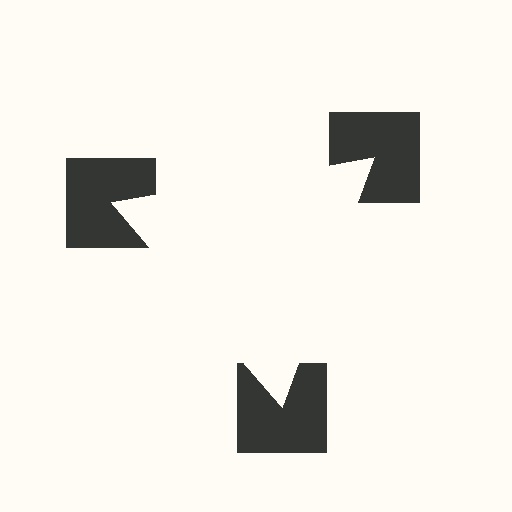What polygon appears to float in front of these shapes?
An illusory triangle — its edges are inferred from the aligned wedge cuts in the notched squares, not physically drawn.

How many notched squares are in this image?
There are 3 — one at each vertex of the illusory triangle.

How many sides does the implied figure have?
3 sides.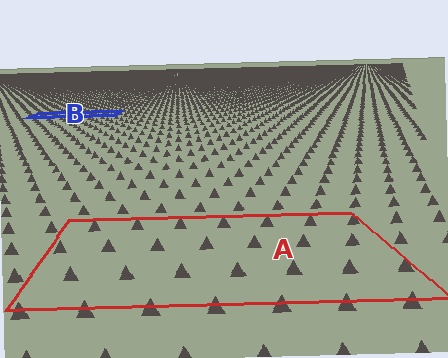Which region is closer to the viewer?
Region A is closer. The texture elements there are larger and more spread out.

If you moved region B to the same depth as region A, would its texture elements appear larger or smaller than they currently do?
They would appear larger. At a closer depth, the same texture elements are projected at a bigger on-screen size.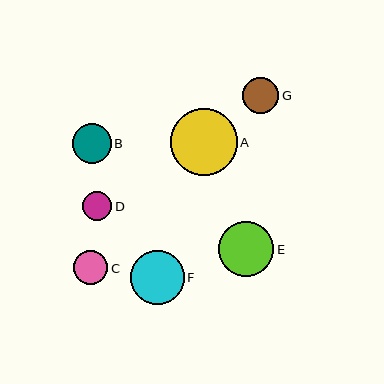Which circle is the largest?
Circle A is the largest with a size of approximately 67 pixels.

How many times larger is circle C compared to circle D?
Circle C is approximately 1.2 times the size of circle D.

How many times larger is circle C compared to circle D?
Circle C is approximately 1.2 times the size of circle D.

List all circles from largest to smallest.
From largest to smallest: A, E, F, B, G, C, D.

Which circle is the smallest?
Circle D is the smallest with a size of approximately 29 pixels.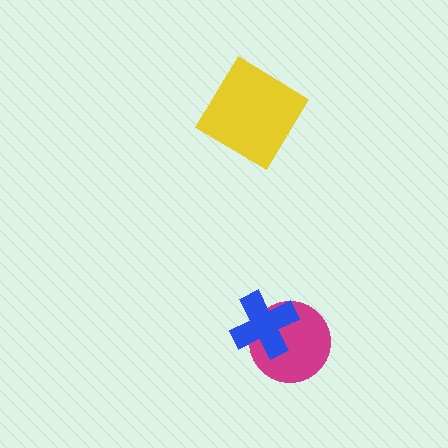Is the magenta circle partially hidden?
Yes, it is partially covered by another shape.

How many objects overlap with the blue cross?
1 object overlaps with the blue cross.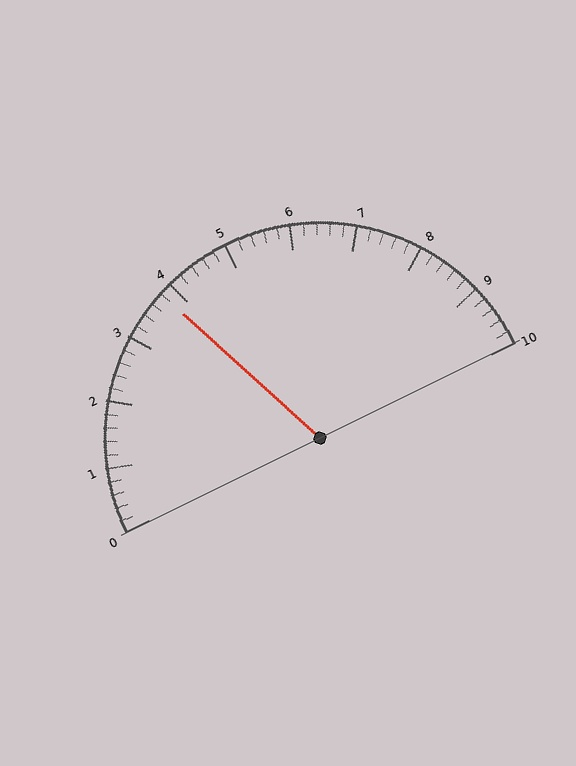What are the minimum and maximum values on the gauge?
The gauge ranges from 0 to 10.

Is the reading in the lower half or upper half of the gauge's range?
The reading is in the lower half of the range (0 to 10).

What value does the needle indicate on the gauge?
The needle indicates approximately 3.8.